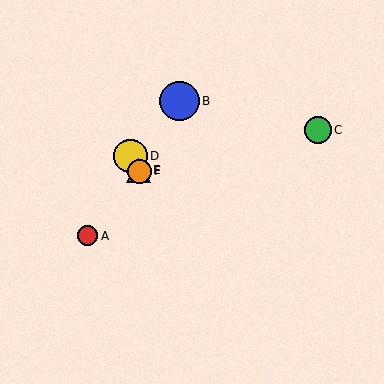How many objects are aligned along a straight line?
3 objects (D, E, F) are aligned along a straight line.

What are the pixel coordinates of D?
Object D is at (130, 156).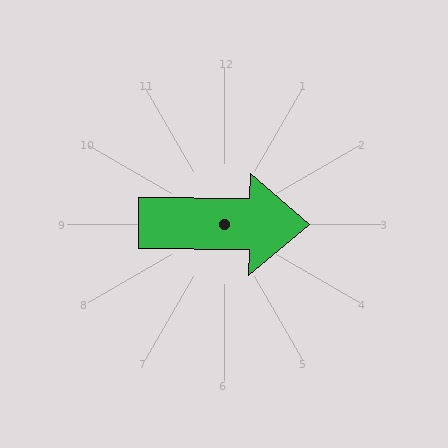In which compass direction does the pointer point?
East.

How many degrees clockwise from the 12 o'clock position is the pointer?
Approximately 91 degrees.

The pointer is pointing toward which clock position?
Roughly 3 o'clock.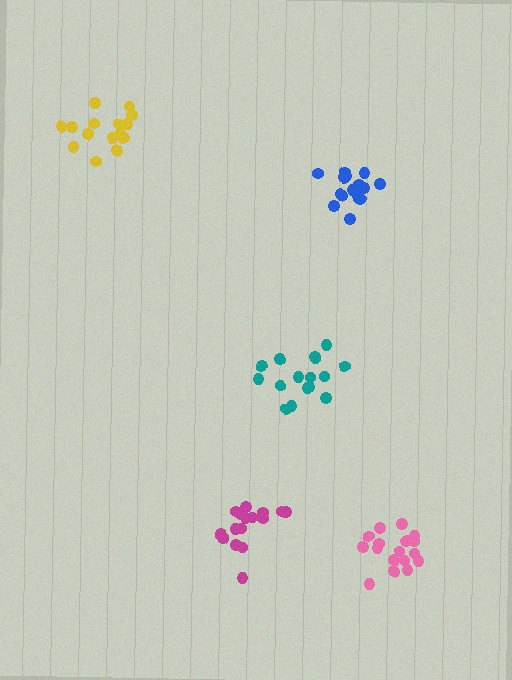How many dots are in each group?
Group 1: 16 dots, Group 2: 15 dots, Group 3: 16 dots, Group 4: 16 dots, Group 5: 17 dots (80 total).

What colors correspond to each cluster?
The clusters are colored: magenta, blue, yellow, teal, pink.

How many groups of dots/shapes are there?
There are 5 groups.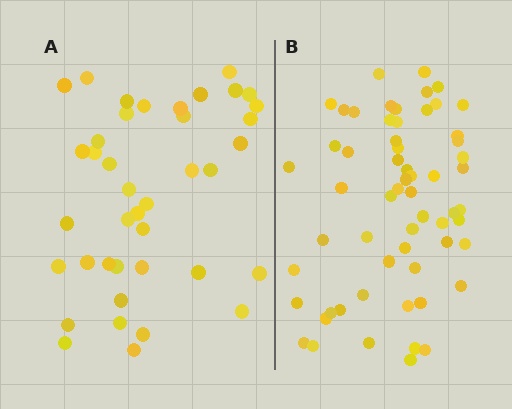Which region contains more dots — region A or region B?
Region B (the right region) has more dots.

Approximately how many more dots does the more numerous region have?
Region B has approximately 20 more dots than region A.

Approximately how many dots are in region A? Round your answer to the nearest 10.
About 40 dots.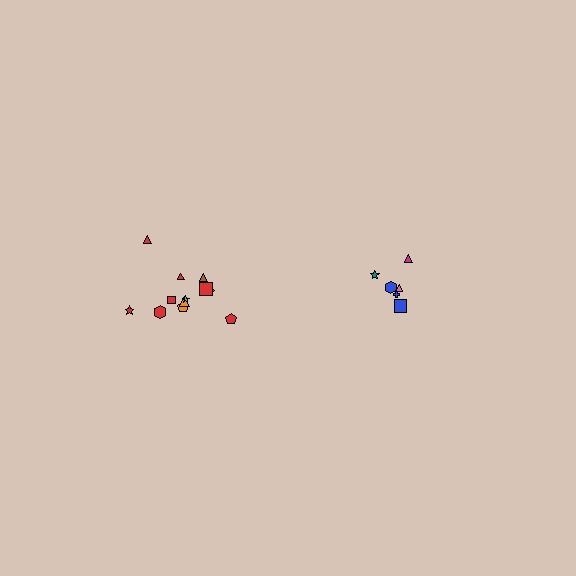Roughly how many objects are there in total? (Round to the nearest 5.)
Roughly 20 objects in total.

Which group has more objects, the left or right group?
The left group.